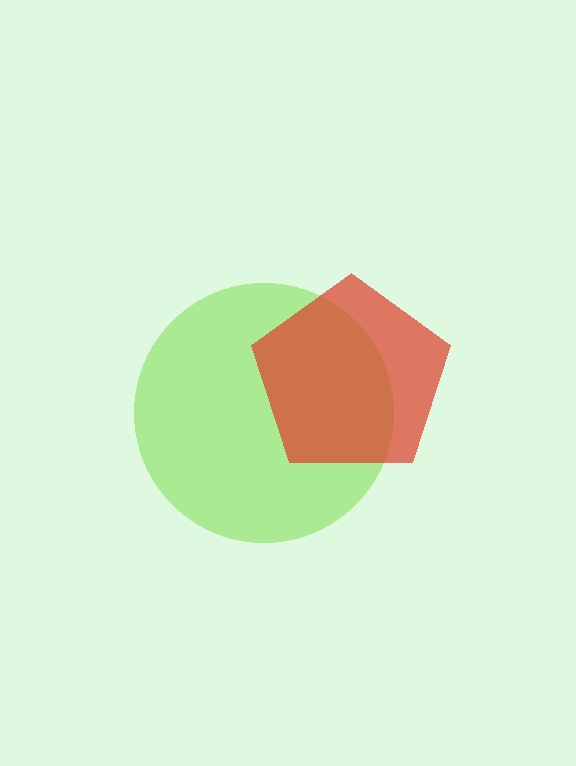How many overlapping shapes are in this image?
There are 2 overlapping shapes in the image.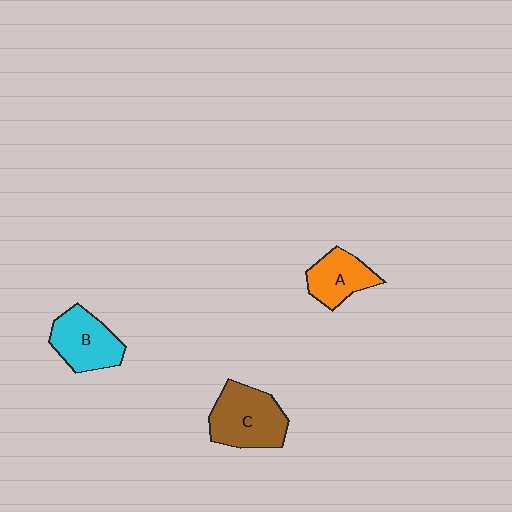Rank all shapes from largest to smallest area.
From largest to smallest: C (brown), B (cyan), A (orange).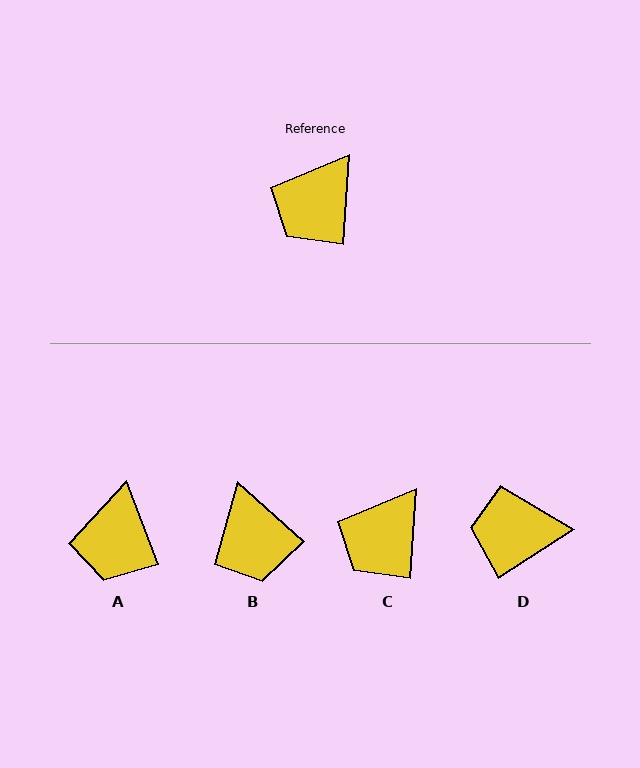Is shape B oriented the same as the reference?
No, it is off by about 52 degrees.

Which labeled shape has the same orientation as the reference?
C.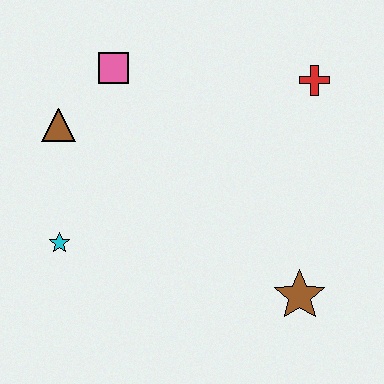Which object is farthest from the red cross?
The cyan star is farthest from the red cross.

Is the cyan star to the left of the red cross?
Yes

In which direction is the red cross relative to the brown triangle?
The red cross is to the right of the brown triangle.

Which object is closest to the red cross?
The pink square is closest to the red cross.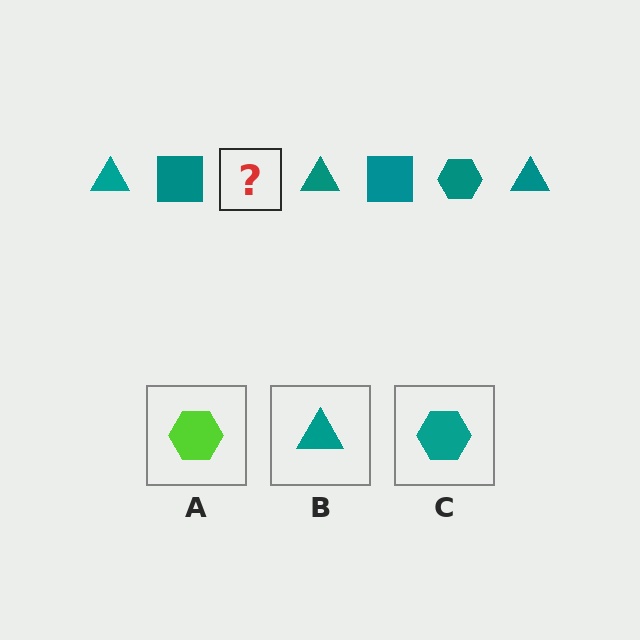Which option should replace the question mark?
Option C.